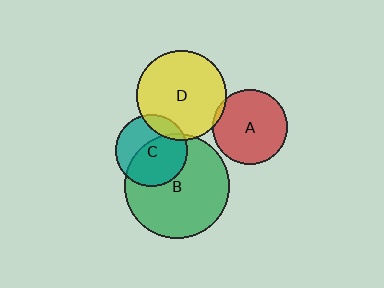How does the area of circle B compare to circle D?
Approximately 1.4 times.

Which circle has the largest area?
Circle B (green).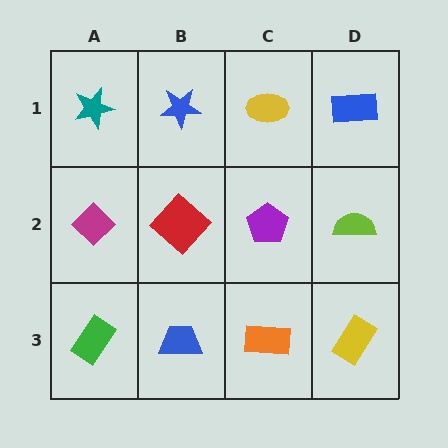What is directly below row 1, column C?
A purple pentagon.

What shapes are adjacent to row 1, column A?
A magenta diamond (row 2, column A), a blue star (row 1, column B).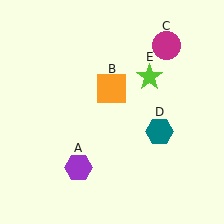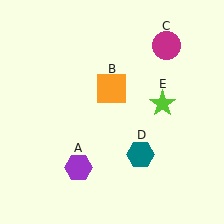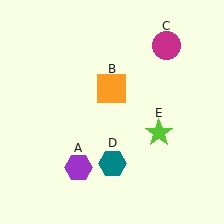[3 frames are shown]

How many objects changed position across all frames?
2 objects changed position: teal hexagon (object D), lime star (object E).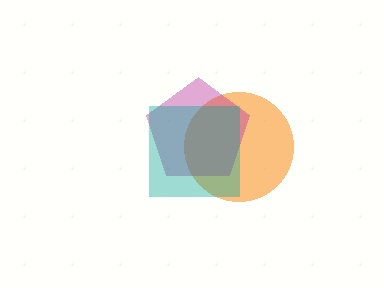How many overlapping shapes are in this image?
There are 3 overlapping shapes in the image.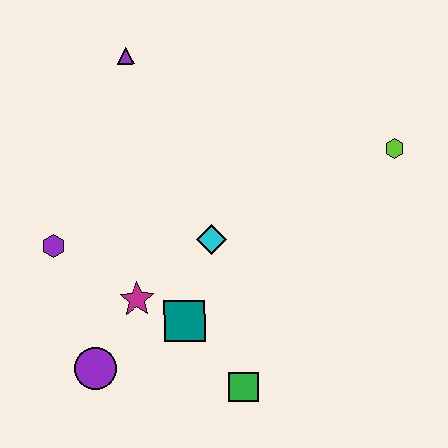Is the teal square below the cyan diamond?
Yes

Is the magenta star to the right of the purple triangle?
Yes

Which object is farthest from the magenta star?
The lime hexagon is farthest from the magenta star.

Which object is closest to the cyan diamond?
The teal square is closest to the cyan diamond.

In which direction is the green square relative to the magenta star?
The green square is to the right of the magenta star.